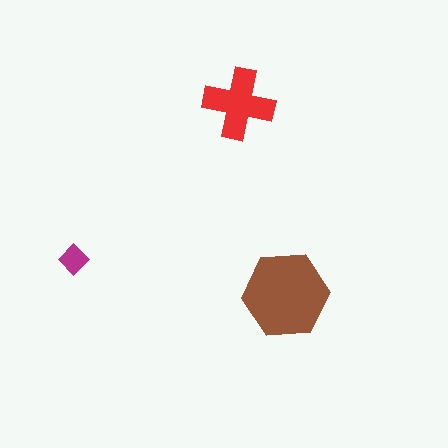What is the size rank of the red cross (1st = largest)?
2nd.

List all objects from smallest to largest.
The magenta diamond, the red cross, the brown hexagon.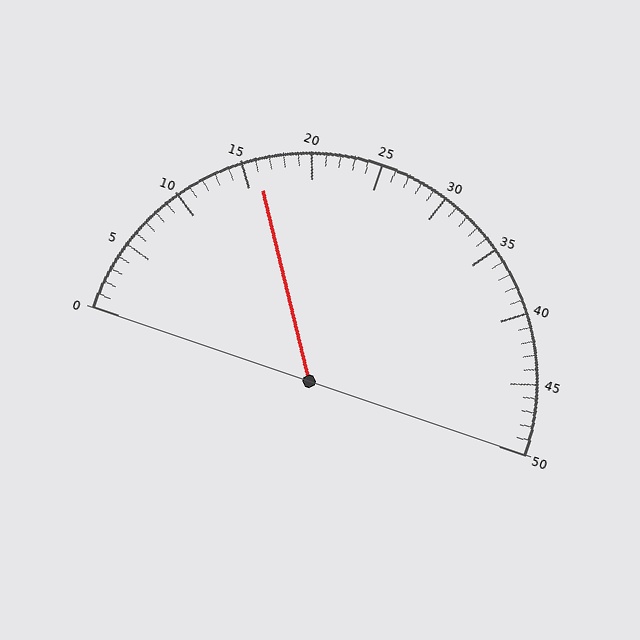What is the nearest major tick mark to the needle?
The nearest major tick mark is 15.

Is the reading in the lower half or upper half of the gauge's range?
The reading is in the lower half of the range (0 to 50).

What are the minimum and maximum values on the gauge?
The gauge ranges from 0 to 50.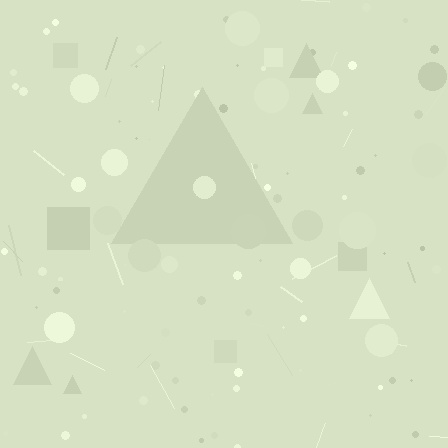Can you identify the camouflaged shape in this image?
The camouflaged shape is a triangle.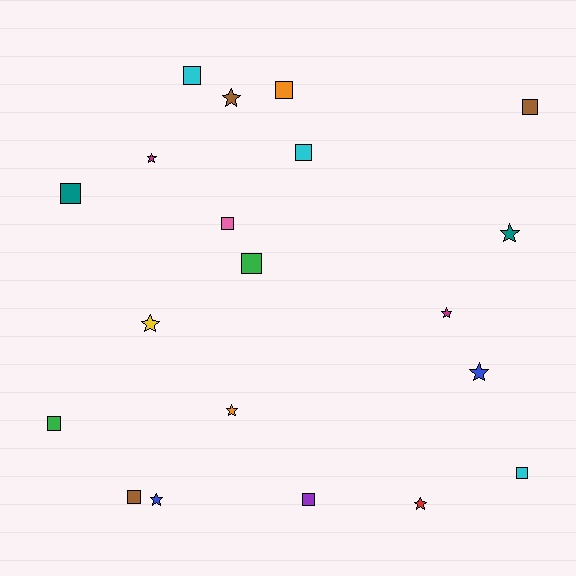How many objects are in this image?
There are 20 objects.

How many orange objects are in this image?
There are 2 orange objects.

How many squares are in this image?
There are 11 squares.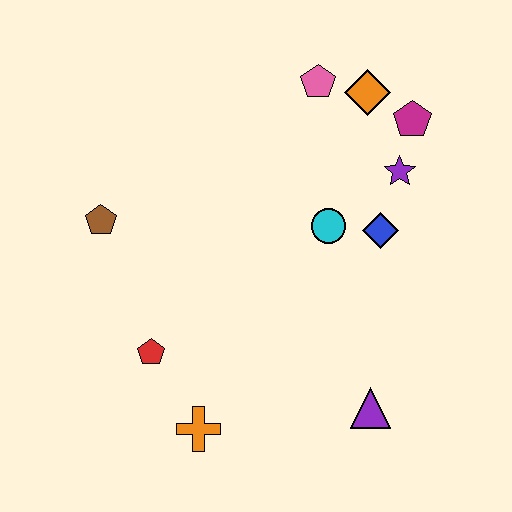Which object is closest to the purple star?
The magenta pentagon is closest to the purple star.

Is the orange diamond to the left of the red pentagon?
No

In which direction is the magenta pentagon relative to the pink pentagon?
The magenta pentagon is to the right of the pink pentagon.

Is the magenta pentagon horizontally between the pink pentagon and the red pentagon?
No